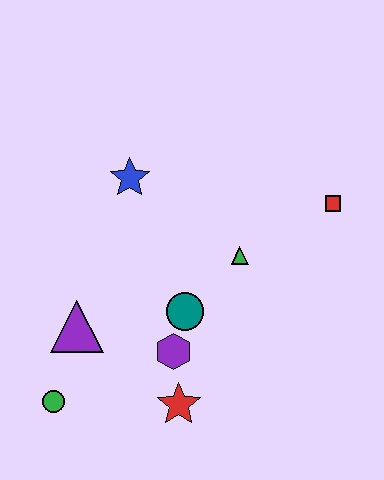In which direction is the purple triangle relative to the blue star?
The purple triangle is below the blue star.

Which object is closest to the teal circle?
The purple hexagon is closest to the teal circle.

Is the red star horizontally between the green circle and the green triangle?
Yes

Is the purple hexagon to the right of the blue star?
Yes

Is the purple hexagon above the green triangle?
No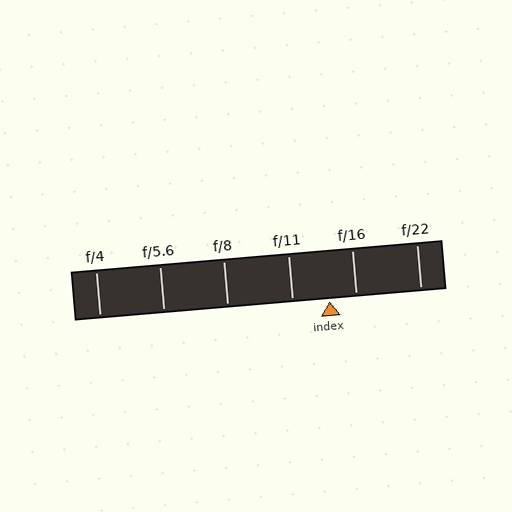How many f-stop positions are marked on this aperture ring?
There are 6 f-stop positions marked.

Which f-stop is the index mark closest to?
The index mark is closest to f/16.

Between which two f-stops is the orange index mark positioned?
The index mark is between f/11 and f/16.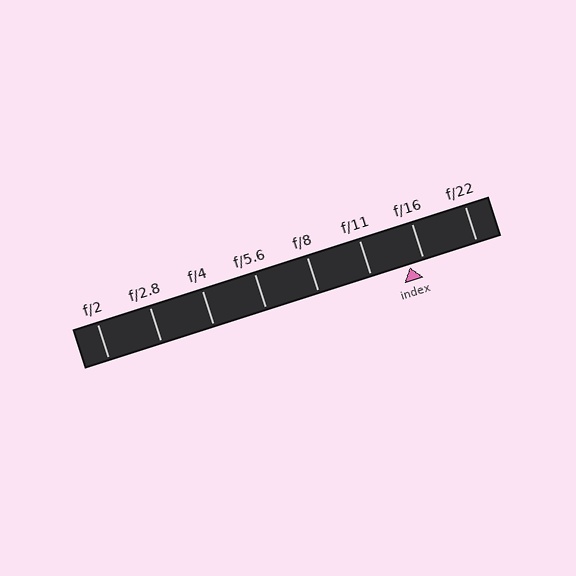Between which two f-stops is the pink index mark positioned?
The index mark is between f/11 and f/16.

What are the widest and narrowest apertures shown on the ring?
The widest aperture shown is f/2 and the narrowest is f/22.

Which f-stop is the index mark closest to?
The index mark is closest to f/16.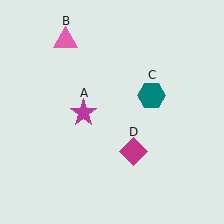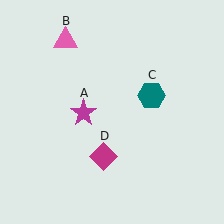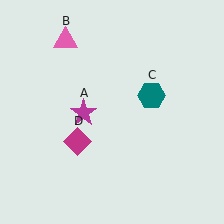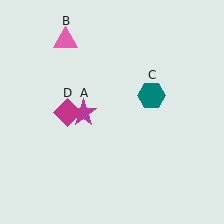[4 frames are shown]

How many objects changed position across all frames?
1 object changed position: magenta diamond (object D).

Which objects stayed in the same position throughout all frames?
Magenta star (object A) and pink triangle (object B) and teal hexagon (object C) remained stationary.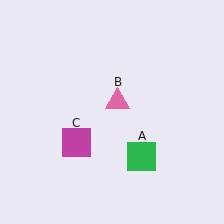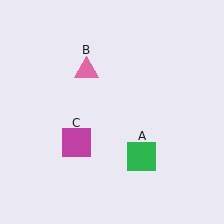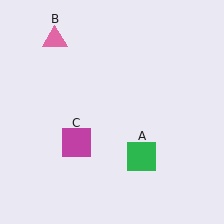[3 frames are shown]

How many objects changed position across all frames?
1 object changed position: pink triangle (object B).